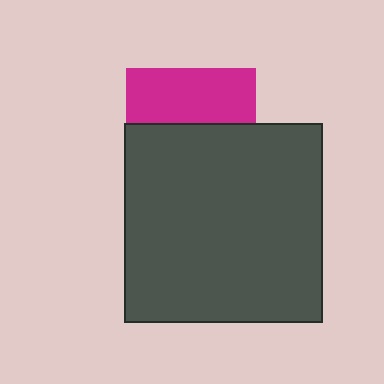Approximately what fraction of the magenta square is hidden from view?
Roughly 57% of the magenta square is hidden behind the dark gray square.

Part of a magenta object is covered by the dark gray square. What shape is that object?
It is a square.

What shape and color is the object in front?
The object in front is a dark gray square.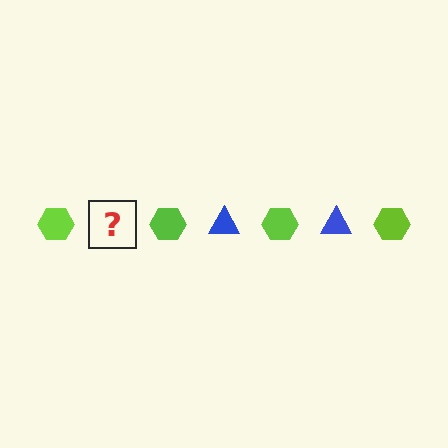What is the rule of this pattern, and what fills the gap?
The rule is that the pattern alternates between lime hexagon and blue triangle. The gap should be filled with a blue triangle.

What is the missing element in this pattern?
The missing element is a blue triangle.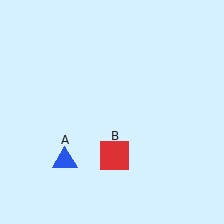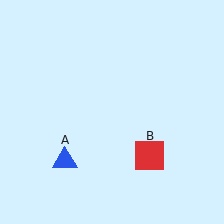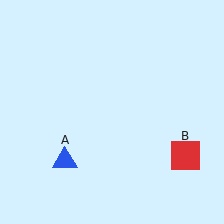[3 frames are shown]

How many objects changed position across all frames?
1 object changed position: red square (object B).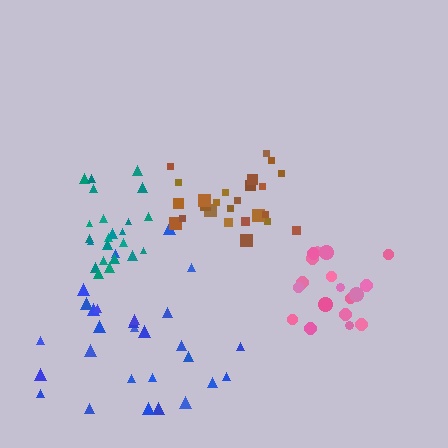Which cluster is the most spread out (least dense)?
Blue.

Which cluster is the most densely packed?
Teal.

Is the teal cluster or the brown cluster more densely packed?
Teal.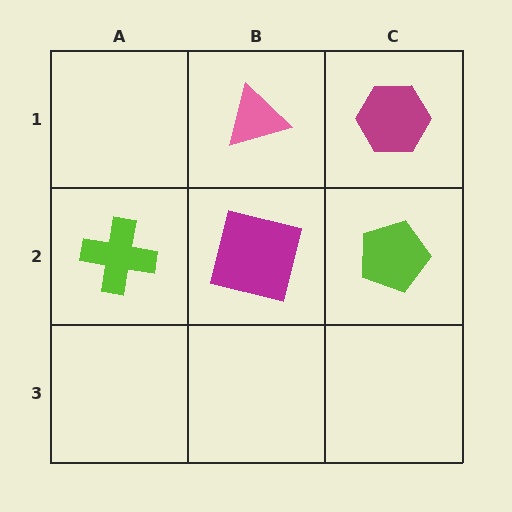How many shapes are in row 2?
3 shapes.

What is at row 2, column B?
A magenta square.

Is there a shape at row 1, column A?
No, that cell is empty.